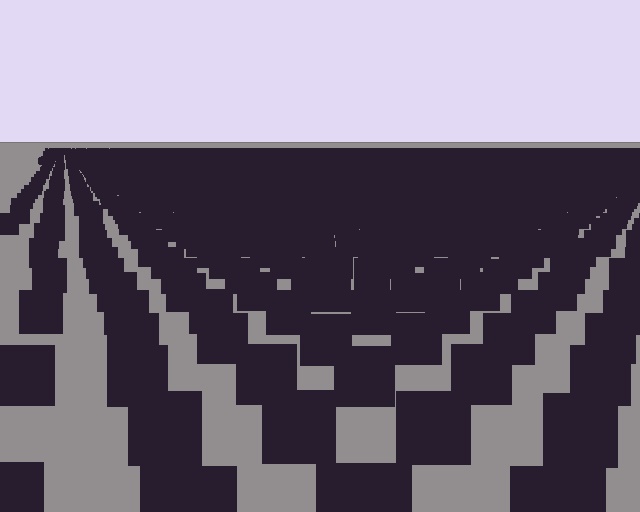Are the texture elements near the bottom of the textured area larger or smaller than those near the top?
Larger. Near the bottom, elements are closer to the viewer and appear at a bigger on-screen size.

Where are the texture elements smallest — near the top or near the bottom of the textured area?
Near the top.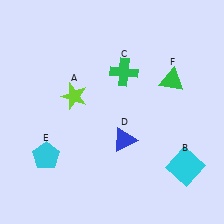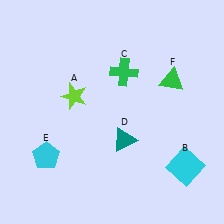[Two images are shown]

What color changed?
The triangle (D) changed from blue in Image 1 to teal in Image 2.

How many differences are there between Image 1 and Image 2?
There is 1 difference between the two images.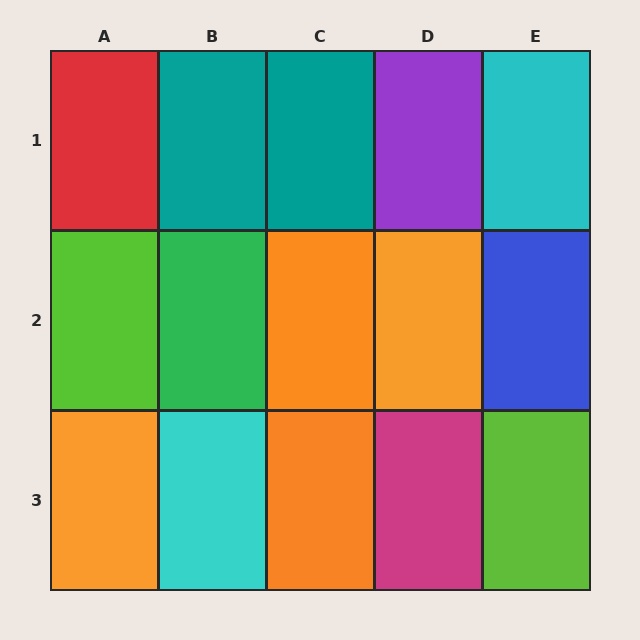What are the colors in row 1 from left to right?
Red, teal, teal, purple, cyan.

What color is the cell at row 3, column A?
Orange.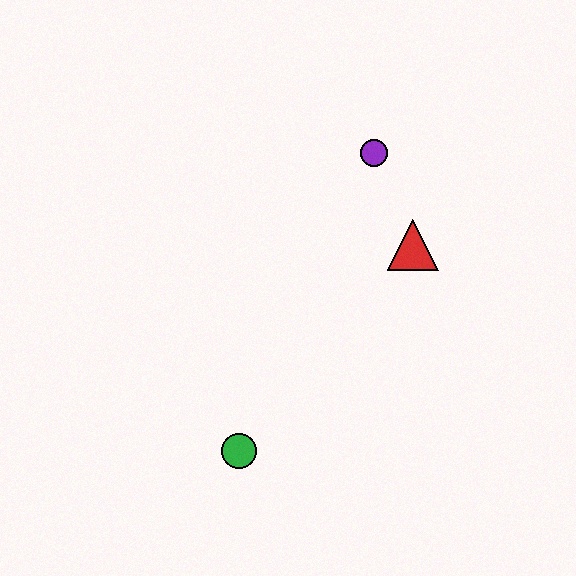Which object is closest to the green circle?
The red triangle is closest to the green circle.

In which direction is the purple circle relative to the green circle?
The purple circle is above the green circle.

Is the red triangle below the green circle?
No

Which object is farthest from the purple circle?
The green circle is farthest from the purple circle.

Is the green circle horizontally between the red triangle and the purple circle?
No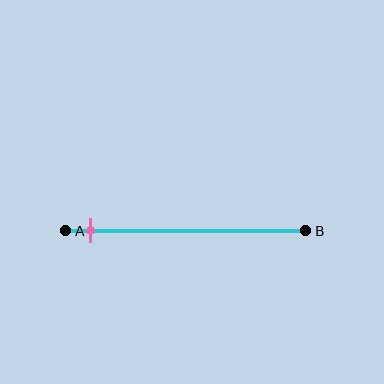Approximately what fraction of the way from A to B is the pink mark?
The pink mark is approximately 10% of the way from A to B.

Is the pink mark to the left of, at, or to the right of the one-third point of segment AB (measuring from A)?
The pink mark is to the left of the one-third point of segment AB.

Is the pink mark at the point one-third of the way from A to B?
No, the mark is at about 10% from A, not at the 33% one-third point.